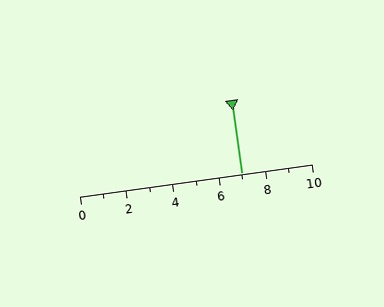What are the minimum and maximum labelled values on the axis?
The axis runs from 0 to 10.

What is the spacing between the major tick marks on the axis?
The major ticks are spaced 2 apart.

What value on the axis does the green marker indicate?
The marker indicates approximately 7.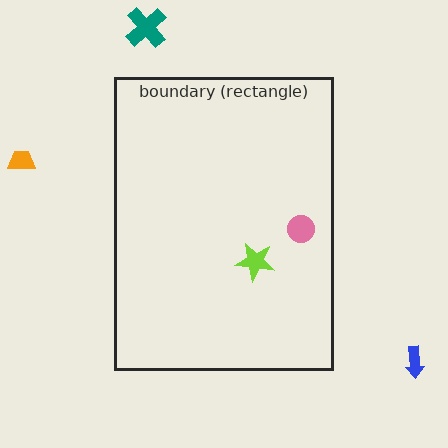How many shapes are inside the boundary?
2 inside, 3 outside.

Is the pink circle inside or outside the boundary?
Inside.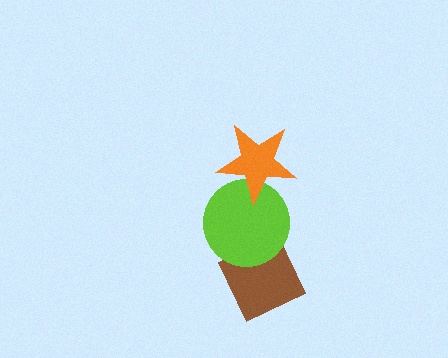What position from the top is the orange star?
The orange star is 1st from the top.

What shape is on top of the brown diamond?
The lime circle is on top of the brown diamond.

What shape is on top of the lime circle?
The orange star is on top of the lime circle.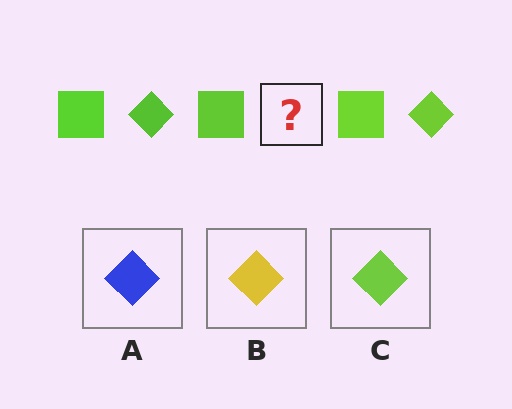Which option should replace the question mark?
Option C.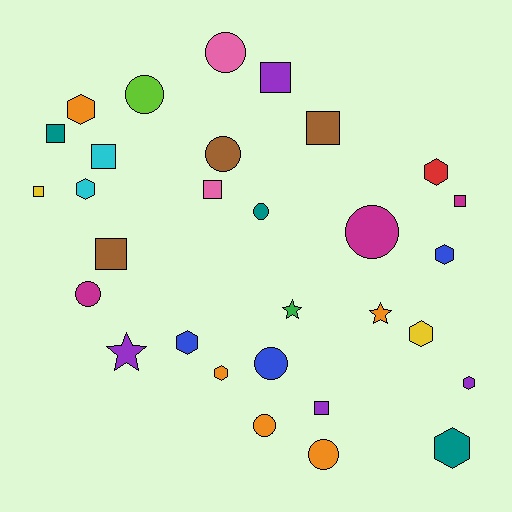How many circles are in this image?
There are 9 circles.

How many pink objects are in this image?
There are 2 pink objects.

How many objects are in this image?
There are 30 objects.